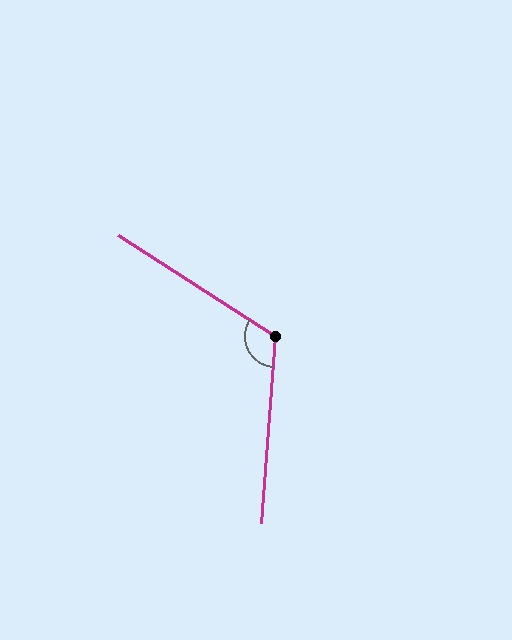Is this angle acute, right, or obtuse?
It is obtuse.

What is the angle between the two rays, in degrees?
Approximately 118 degrees.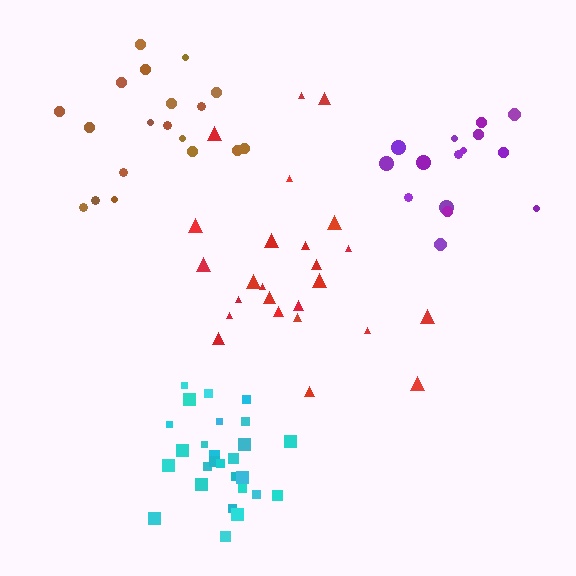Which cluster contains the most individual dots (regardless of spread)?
Cyan (28).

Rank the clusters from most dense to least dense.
cyan, red, purple, brown.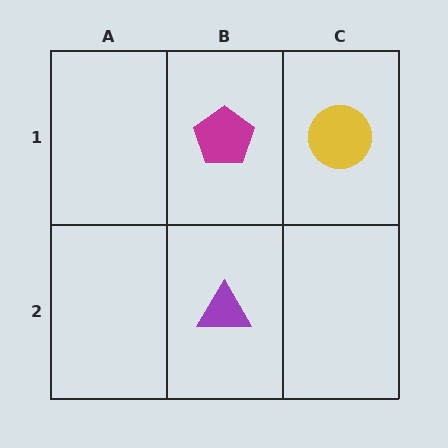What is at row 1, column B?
A magenta pentagon.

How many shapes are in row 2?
1 shape.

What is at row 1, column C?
A yellow circle.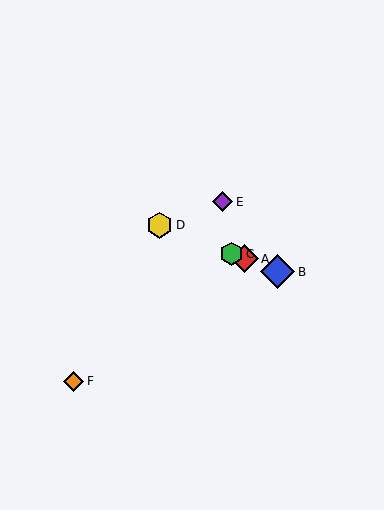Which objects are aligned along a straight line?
Objects A, B, C, D are aligned along a straight line.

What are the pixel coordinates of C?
Object C is at (231, 254).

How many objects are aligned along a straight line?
4 objects (A, B, C, D) are aligned along a straight line.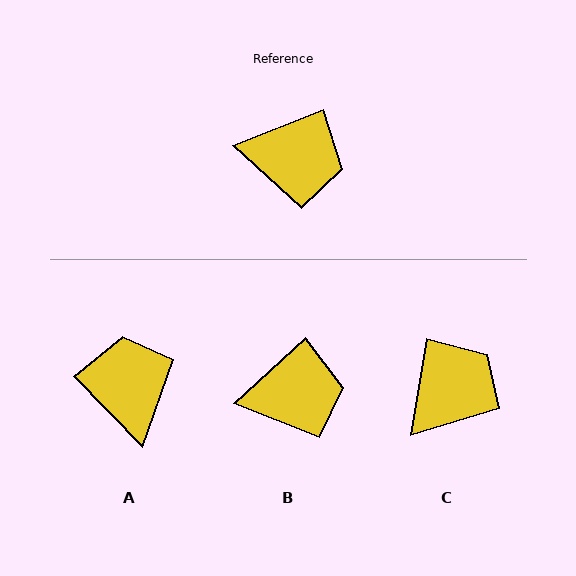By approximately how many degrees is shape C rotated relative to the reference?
Approximately 59 degrees counter-clockwise.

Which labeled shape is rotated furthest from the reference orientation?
A, about 113 degrees away.